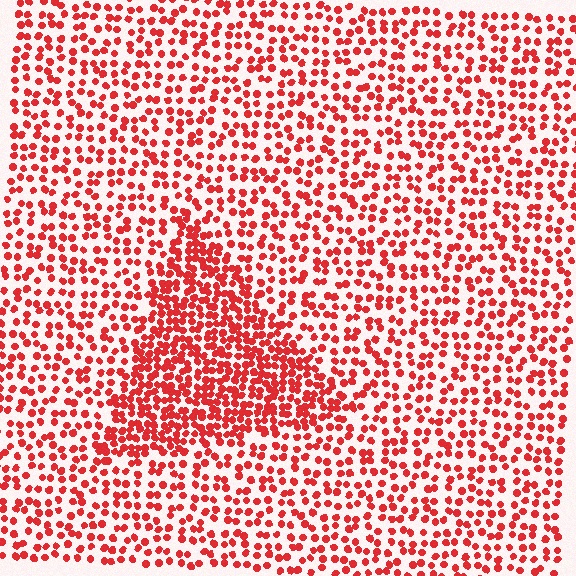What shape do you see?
I see a triangle.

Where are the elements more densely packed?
The elements are more densely packed inside the triangle boundary.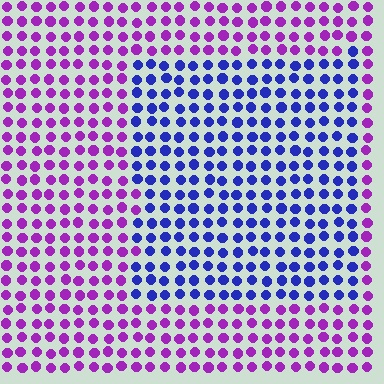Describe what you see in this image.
The image is filled with small purple elements in a uniform arrangement. A rectangle-shaped region is visible where the elements are tinted to a slightly different hue, forming a subtle color boundary.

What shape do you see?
I see a rectangle.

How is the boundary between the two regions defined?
The boundary is defined purely by a slight shift in hue (about 53 degrees). Spacing, size, and orientation are identical on both sides.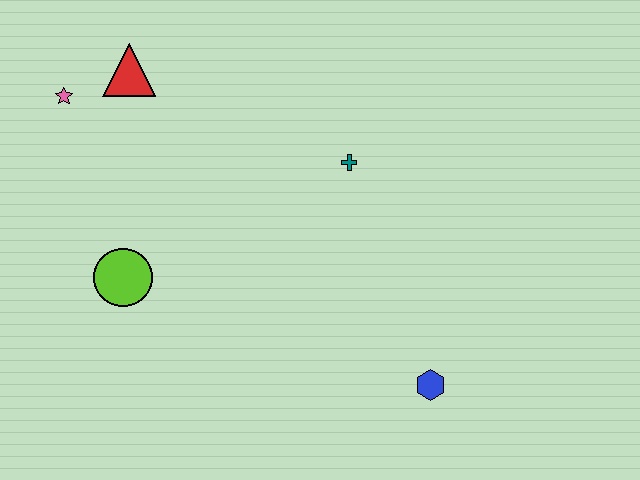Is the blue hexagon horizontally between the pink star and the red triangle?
No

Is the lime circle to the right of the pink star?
Yes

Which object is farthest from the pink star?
The blue hexagon is farthest from the pink star.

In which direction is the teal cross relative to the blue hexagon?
The teal cross is above the blue hexagon.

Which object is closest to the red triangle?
The pink star is closest to the red triangle.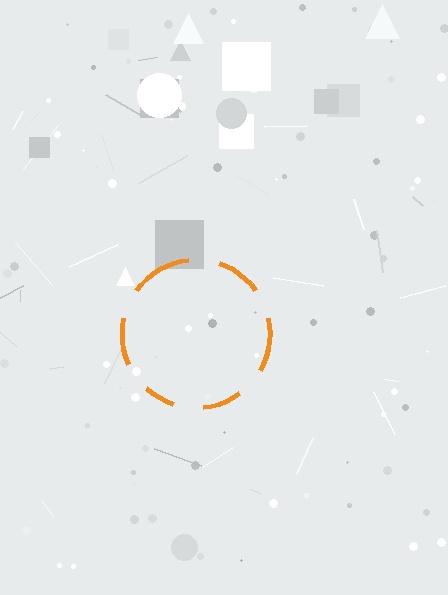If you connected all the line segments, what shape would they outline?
They would outline a circle.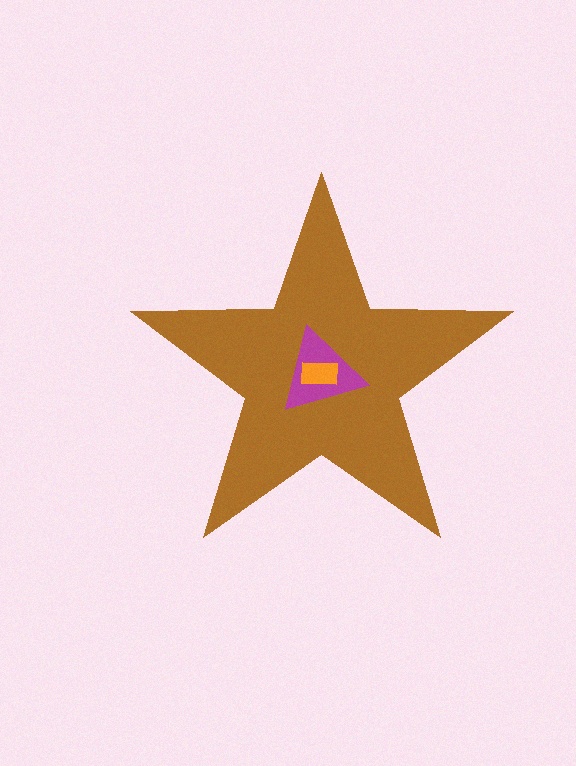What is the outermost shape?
The brown star.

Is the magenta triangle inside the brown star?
Yes.